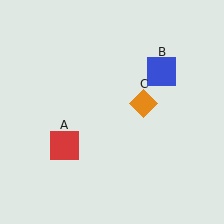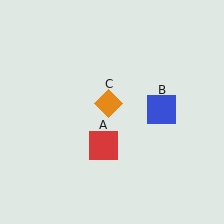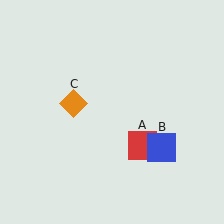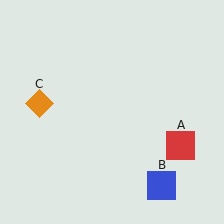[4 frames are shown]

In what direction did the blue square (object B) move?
The blue square (object B) moved down.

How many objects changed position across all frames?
3 objects changed position: red square (object A), blue square (object B), orange diamond (object C).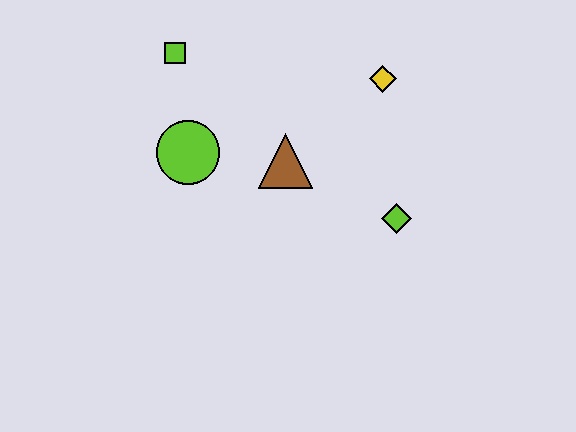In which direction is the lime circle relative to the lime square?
The lime circle is below the lime square.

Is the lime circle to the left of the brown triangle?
Yes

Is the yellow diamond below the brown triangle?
No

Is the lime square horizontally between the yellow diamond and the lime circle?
No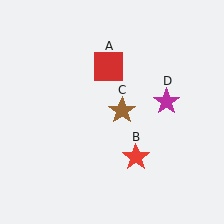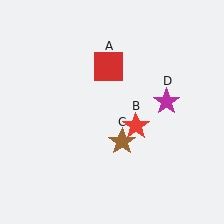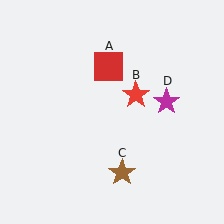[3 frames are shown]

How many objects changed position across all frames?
2 objects changed position: red star (object B), brown star (object C).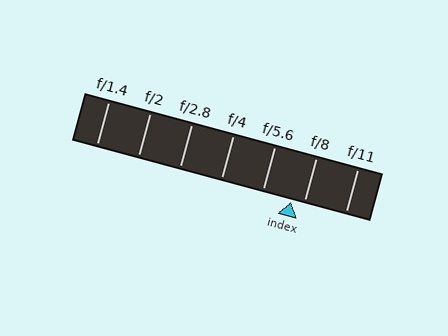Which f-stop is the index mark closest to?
The index mark is closest to f/8.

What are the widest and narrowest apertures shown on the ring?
The widest aperture shown is f/1.4 and the narrowest is f/11.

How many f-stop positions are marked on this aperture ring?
There are 7 f-stop positions marked.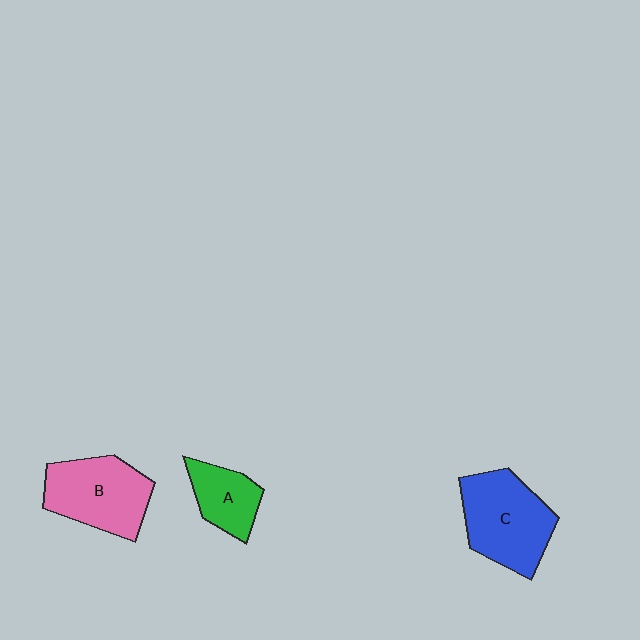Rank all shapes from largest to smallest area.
From largest to smallest: C (blue), B (pink), A (green).